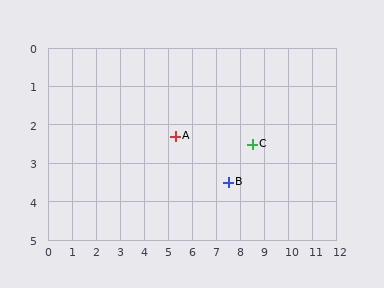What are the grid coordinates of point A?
Point A is at approximately (5.3, 2.3).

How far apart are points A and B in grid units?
Points A and B are about 2.5 grid units apart.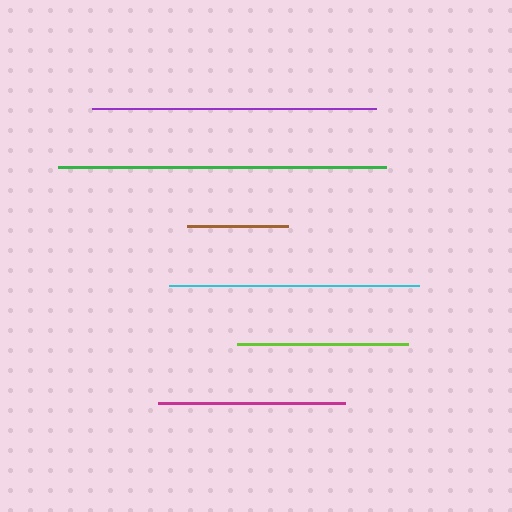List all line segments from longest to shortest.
From longest to shortest: green, purple, cyan, magenta, lime, brown.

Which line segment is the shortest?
The brown line is the shortest at approximately 102 pixels.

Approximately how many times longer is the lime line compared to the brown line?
The lime line is approximately 1.7 times the length of the brown line.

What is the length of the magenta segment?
The magenta segment is approximately 187 pixels long.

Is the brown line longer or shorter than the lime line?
The lime line is longer than the brown line.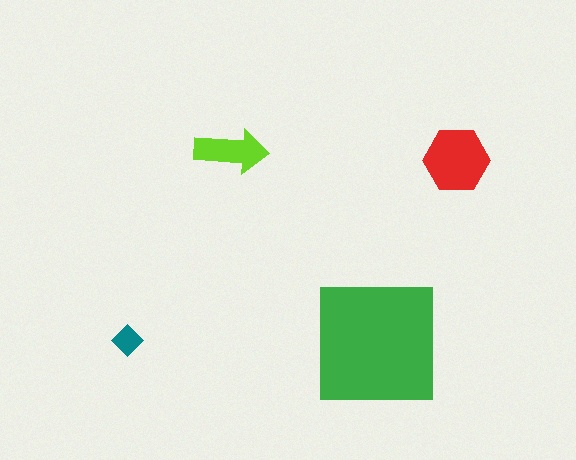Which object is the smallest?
The teal diamond.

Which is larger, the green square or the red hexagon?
The green square.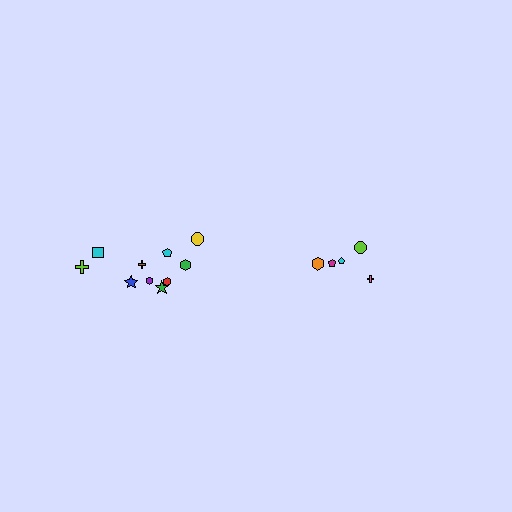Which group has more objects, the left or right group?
The left group.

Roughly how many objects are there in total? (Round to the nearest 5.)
Roughly 15 objects in total.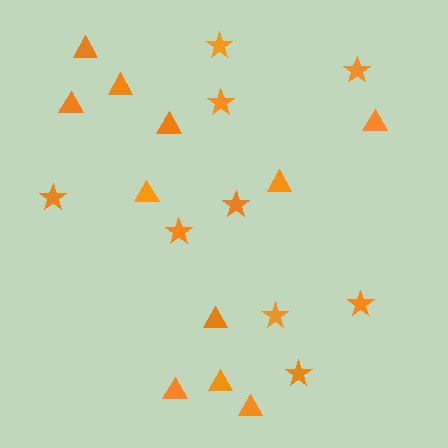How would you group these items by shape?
There are 2 groups: one group of triangles (11) and one group of stars (9).